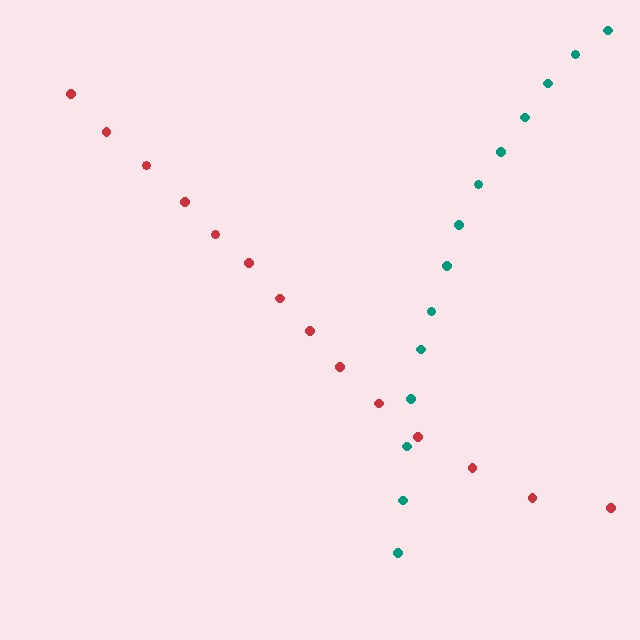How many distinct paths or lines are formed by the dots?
There are 2 distinct paths.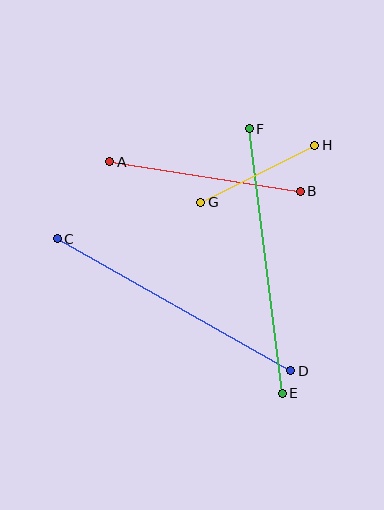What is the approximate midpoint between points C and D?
The midpoint is at approximately (174, 305) pixels.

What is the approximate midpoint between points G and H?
The midpoint is at approximately (258, 174) pixels.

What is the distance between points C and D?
The distance is approximately 268 pixels.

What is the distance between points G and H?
The distance is approximately 127 pixels.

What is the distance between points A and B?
The distance is approximately 193 pixels.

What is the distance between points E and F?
The distance is approximately 266 pixels.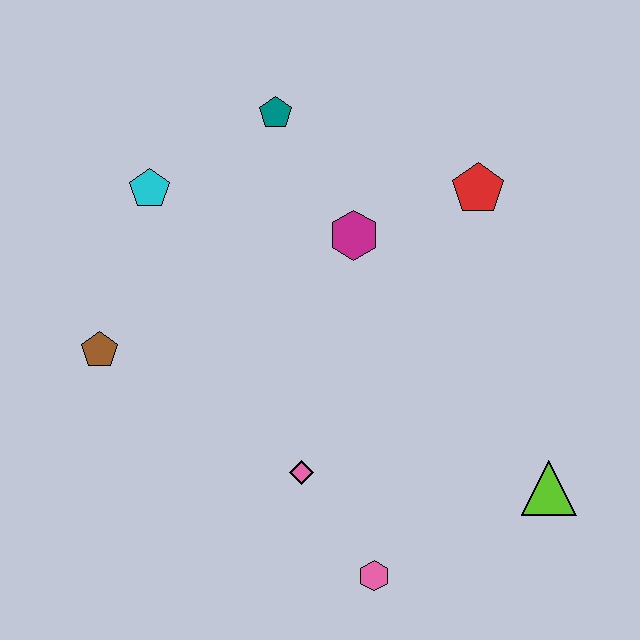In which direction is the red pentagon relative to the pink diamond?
The red pentagon is above the pink diamond.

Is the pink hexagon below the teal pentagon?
Yes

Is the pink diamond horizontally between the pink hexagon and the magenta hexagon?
No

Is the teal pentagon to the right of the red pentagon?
No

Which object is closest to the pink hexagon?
The pink diamond is closest to the pink hexagon.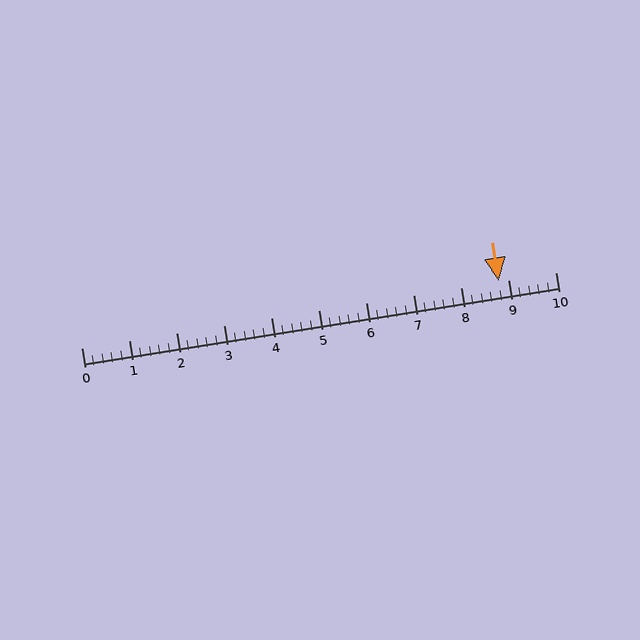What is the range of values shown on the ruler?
The ruler shows values from 0 to 10.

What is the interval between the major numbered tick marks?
The major tick marks are spaced 1 units apart.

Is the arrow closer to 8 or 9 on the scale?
The arrow is closer to 9.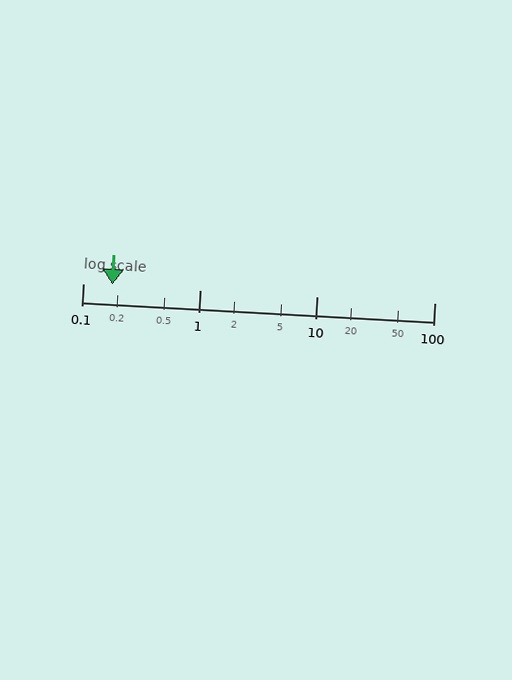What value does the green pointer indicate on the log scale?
The pointer indicates approximately 0.18.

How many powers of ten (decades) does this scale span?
The scale spans 3 decades, from 0.1 to 100.